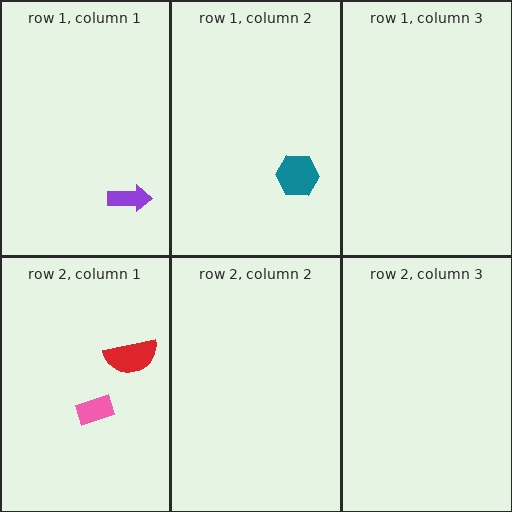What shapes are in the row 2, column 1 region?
The pink rectangle, the red semicircle.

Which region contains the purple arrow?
The row 1, column 1 region.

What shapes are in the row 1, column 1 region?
The purple arrow.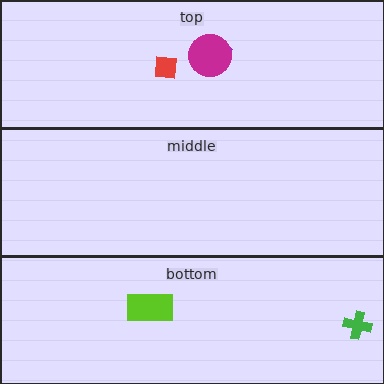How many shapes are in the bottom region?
2.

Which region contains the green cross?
The bottom region.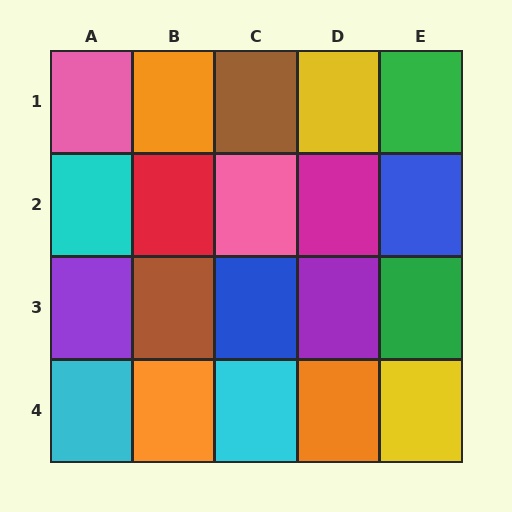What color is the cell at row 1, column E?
Green.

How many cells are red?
1 cell is red.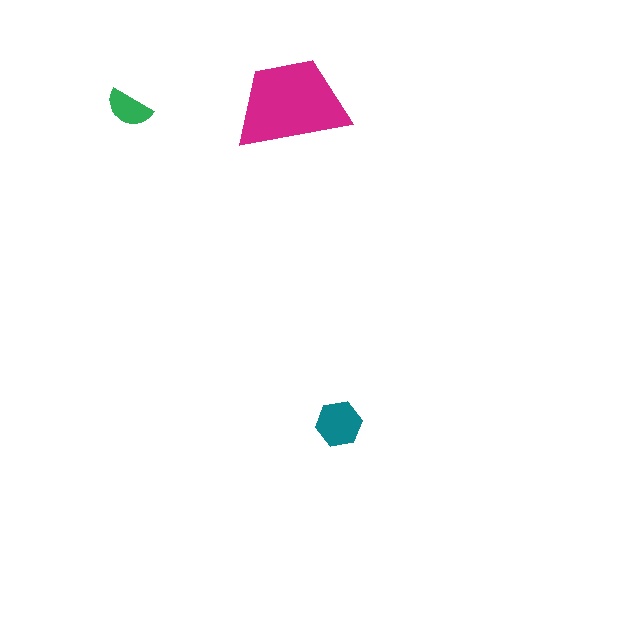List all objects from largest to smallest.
The magenta trapezoid, the teal hexagon, the green semicircle.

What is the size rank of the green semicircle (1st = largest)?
3rd.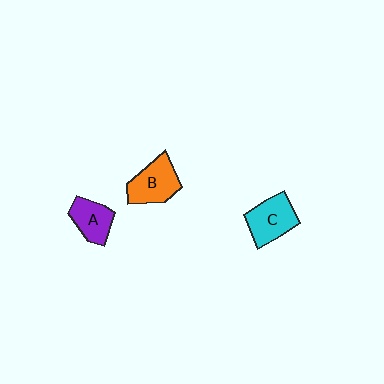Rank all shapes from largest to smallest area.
From largest to smallest: B (orange), C (cyan), A (purple).